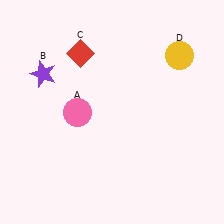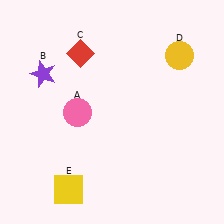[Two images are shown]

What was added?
A yellow square (E) was added in Image 2.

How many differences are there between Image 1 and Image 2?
There is 1 difference between the two images.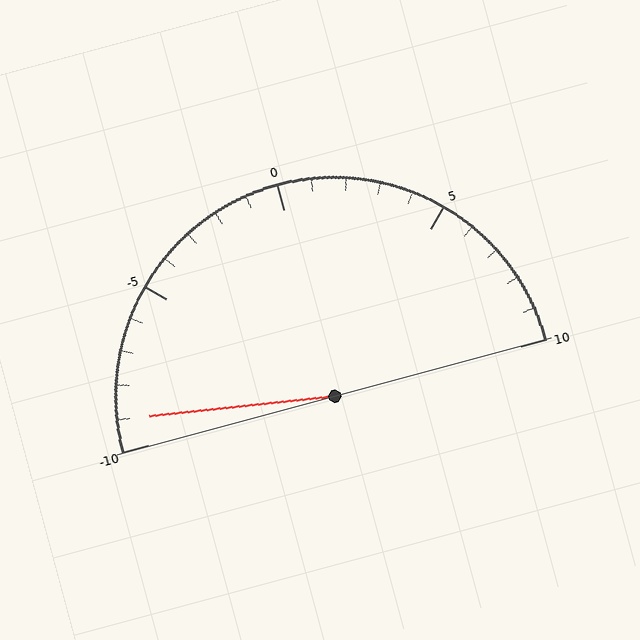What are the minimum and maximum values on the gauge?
The gauge ranges from -10 to 10.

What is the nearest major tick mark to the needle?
The nearest major tick mark is -10.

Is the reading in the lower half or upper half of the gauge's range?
The reading is in the lower half of the range (-10 to 10).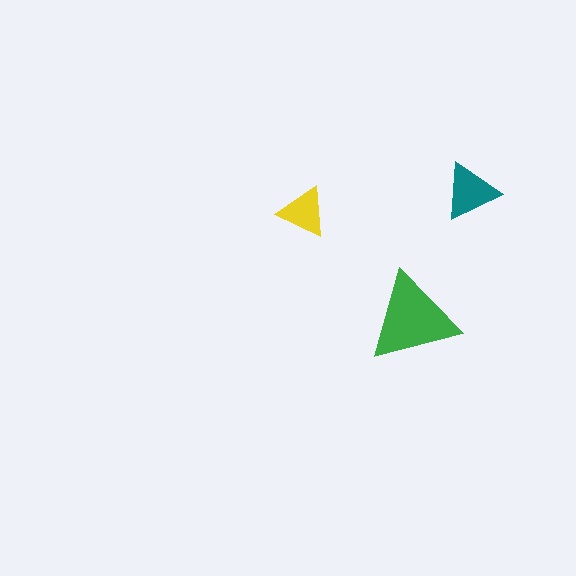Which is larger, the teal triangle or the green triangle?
The green one.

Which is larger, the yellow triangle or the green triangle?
The green one.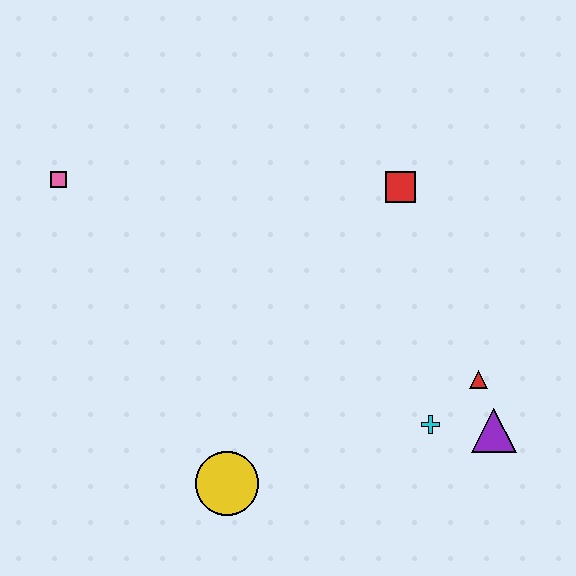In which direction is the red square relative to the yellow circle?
The red square is above the yellow circle.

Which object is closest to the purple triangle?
The red triangle is closest to the purple triangle.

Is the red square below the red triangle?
No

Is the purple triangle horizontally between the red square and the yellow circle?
No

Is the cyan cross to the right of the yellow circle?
Yes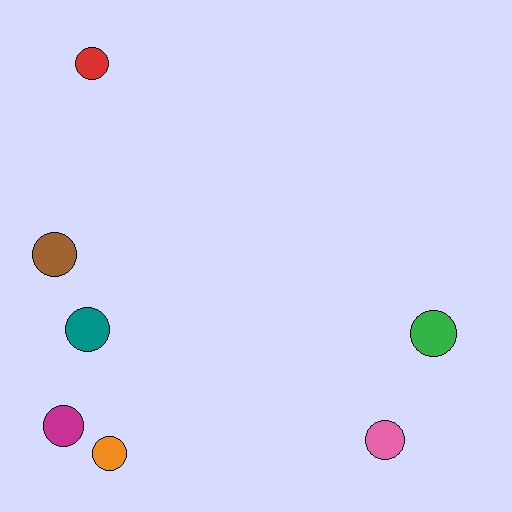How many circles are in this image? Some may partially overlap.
There are 7 circles.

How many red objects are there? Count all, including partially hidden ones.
There is 1 red object.